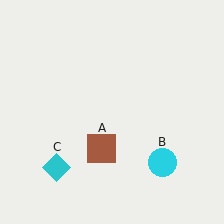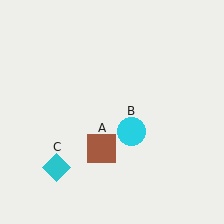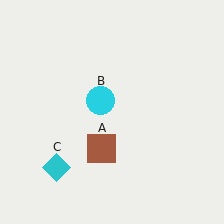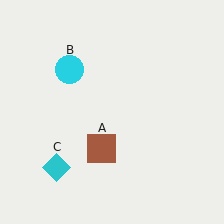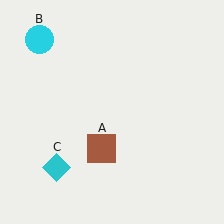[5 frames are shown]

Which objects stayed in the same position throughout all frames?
Brown square (object A) and cyan diamond (object C) remained stationary.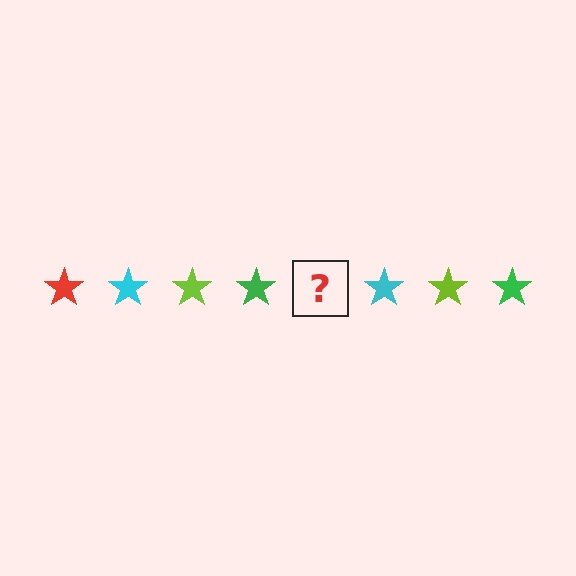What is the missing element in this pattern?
The missing element is a red star.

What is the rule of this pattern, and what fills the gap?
The rule is that the pattern cycles through red, cyan, lime, green stars. The gap should be filled with a red star.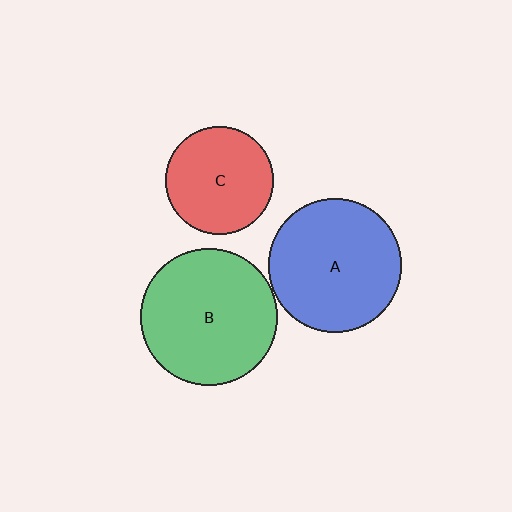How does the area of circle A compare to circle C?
Approximately 1.5 times.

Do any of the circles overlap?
No, none of the circles overlap.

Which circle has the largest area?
Circle B (green).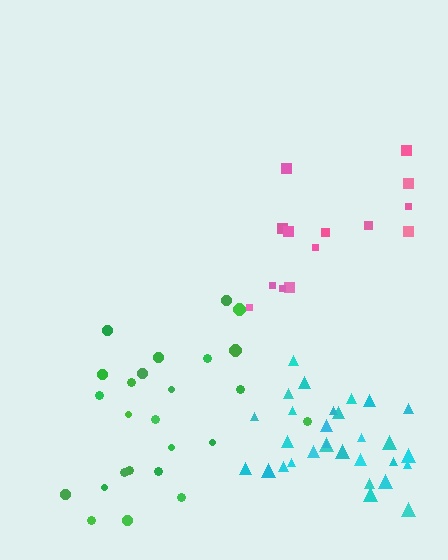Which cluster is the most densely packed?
Cyan.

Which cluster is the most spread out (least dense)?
Pink.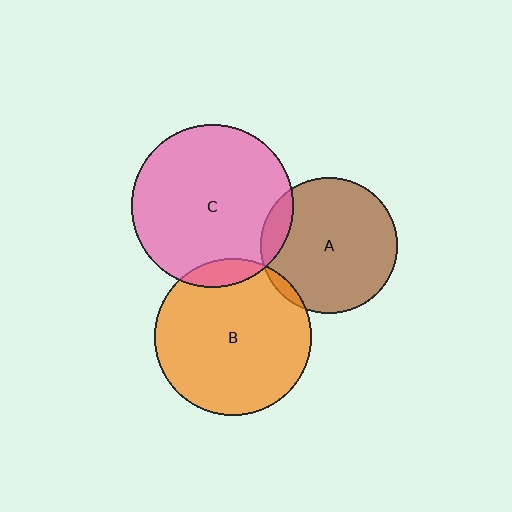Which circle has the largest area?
Circle C (pink).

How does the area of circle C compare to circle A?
Approximately 1.4 times.